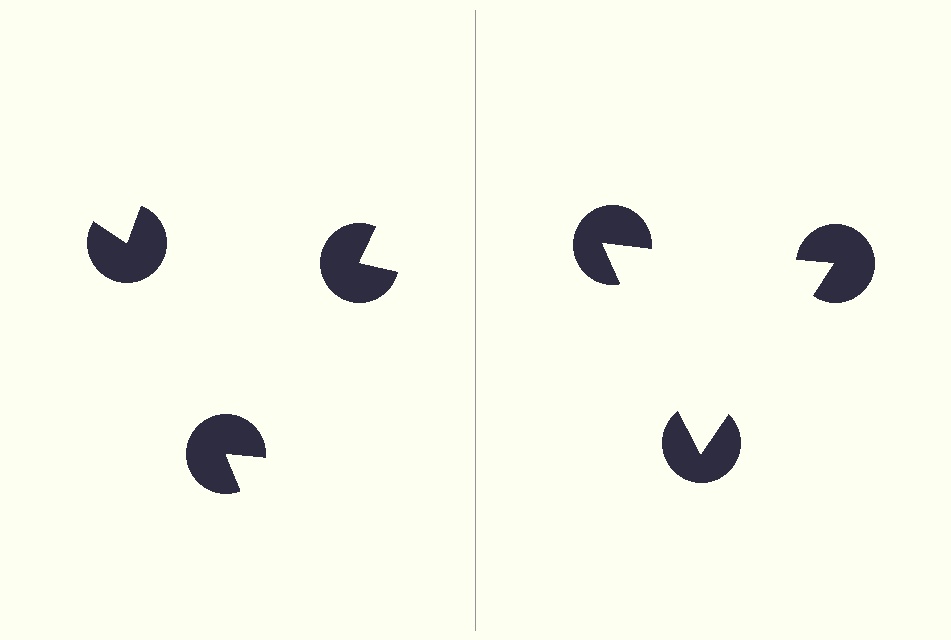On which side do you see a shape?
An illusory triangle appears on the right side. On the left side the wedge cuts are rotated, so no coherent shape forms.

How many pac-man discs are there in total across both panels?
6 — 3 on each side.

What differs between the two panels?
The pac-man discs are positioned identically on both sides; only the wedge orientations differ. On the right they align to a triangle; on the left they are misaligned.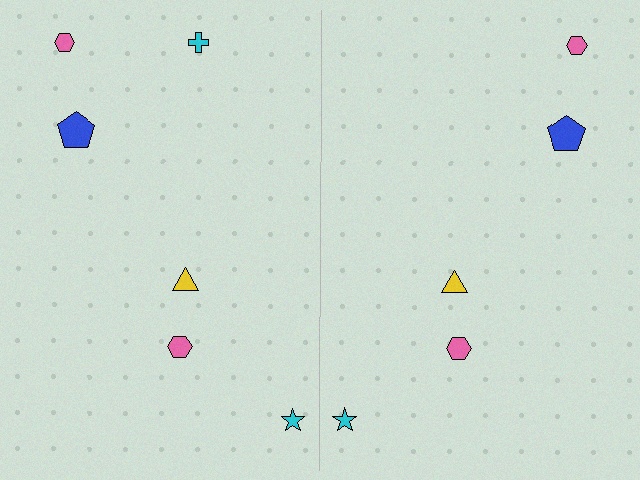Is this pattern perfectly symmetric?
No, the pattern is not perfectly symmetric. A cyan cross is missing from the right side.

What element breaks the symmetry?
A cyan cross is missing from the right side.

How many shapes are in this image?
There are 11 shapes in this image.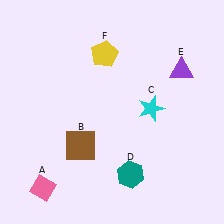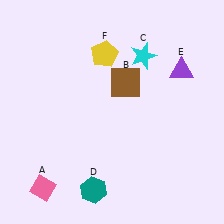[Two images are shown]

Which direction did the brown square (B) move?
The brown square (B) moved up.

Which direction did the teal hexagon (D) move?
The teal hexagon (D) moved left.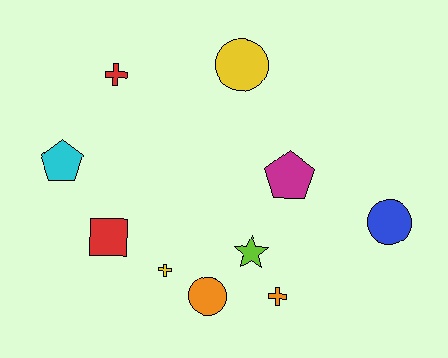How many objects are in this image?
There are 10 objects.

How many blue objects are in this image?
There is 1 blue object.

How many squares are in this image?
There is 1 square.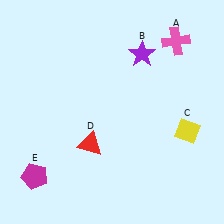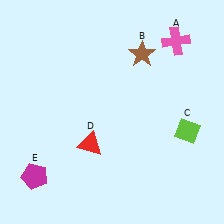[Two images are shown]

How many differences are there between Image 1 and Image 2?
There are 2 differences between the two images.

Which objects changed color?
B changed from purple to brown. C changed from yellow to lime.